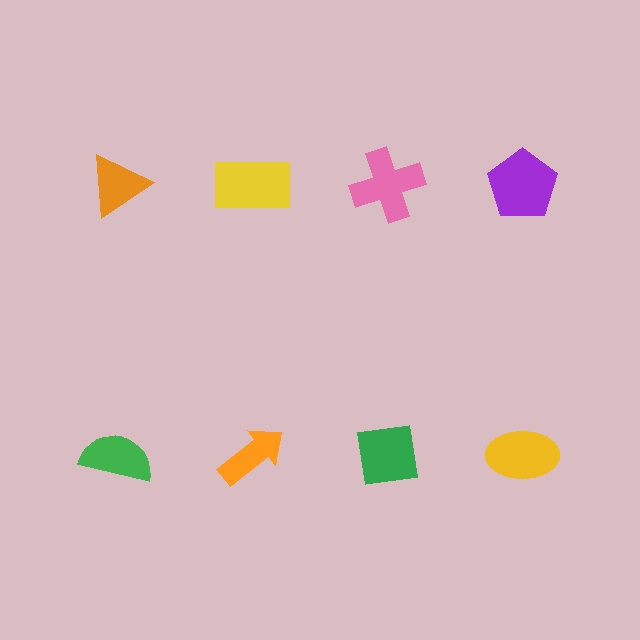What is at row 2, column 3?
A green square.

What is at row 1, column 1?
An orange triangle.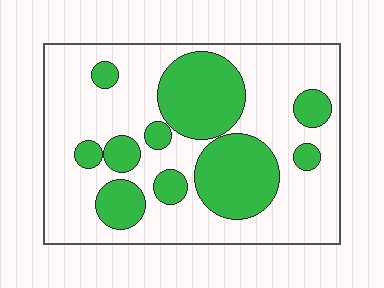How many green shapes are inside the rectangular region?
10.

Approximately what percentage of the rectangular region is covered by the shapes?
Approximately 35%.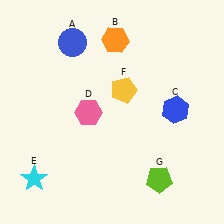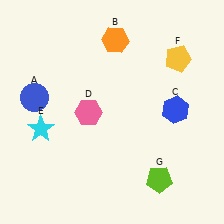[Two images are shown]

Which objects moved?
The objects that moved are: the blue circle (A), the cyan star (E), the yellow pentagon (F).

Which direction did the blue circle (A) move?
The blue circle (A) moved down.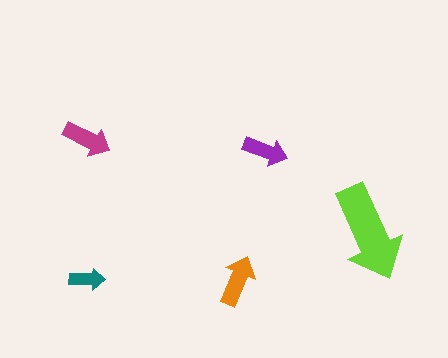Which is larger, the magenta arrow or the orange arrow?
The orange one.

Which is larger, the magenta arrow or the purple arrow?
The magenta one.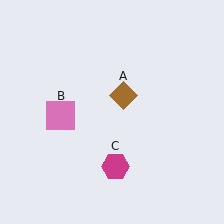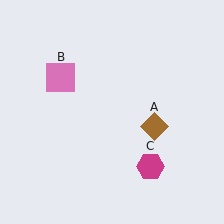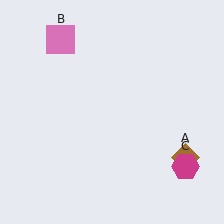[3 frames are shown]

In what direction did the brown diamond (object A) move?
The brown diamond (object A) moved down and to the right.